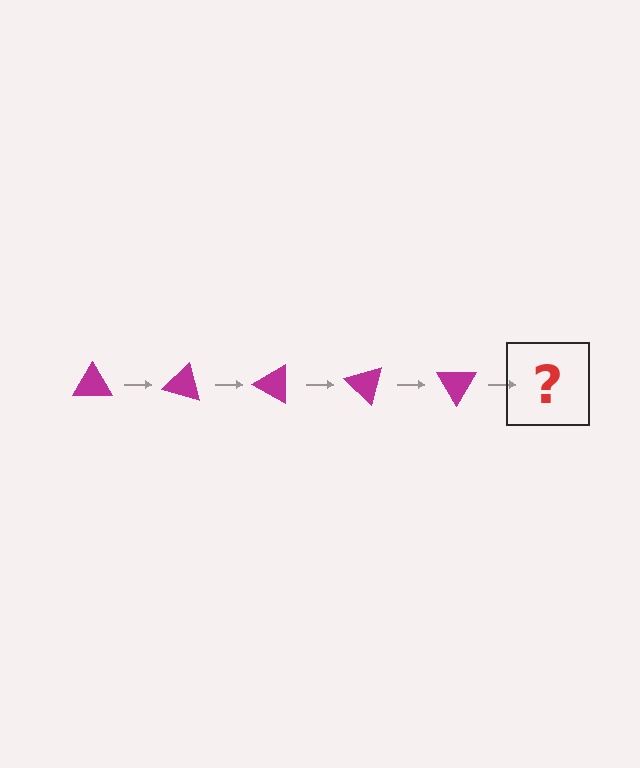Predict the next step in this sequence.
The next step is a magenta triangle rotated 75 degrees.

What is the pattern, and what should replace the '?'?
The pattern is that the triangle rotates 15 degrees each step. The '?' should be a magenta triangle rotated 75 degrees.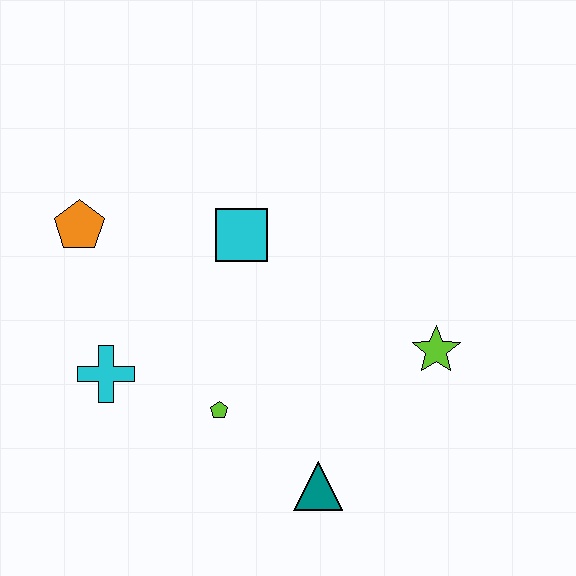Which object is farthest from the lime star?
The orange pentagon is farthest from the lime star.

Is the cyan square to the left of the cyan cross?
No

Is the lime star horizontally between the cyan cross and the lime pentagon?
No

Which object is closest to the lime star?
The teal triangle is closest to the lime star.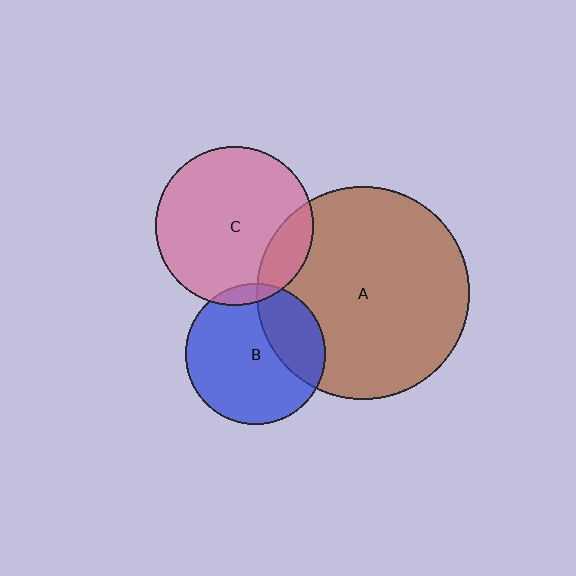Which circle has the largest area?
Circle A (brown).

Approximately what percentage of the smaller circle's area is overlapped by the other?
Approximately 30%.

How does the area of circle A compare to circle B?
Approximately 2.3 times.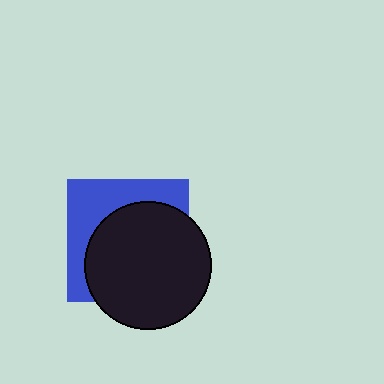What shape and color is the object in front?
The object in front is a black circle.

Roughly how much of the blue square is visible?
A small part of it is visible (roughly 37%).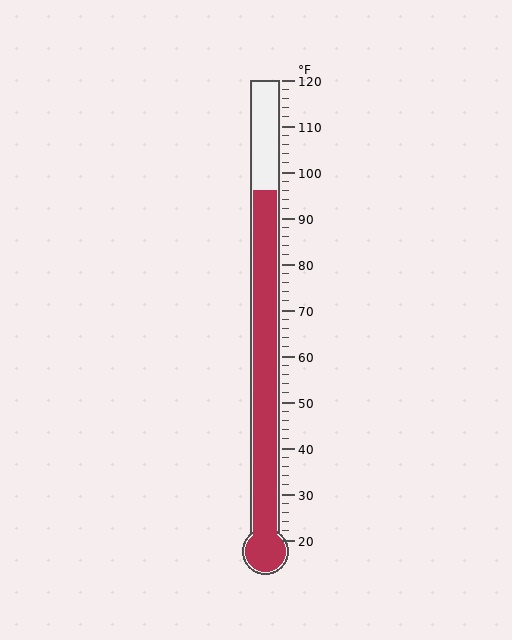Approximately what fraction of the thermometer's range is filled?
The thermometer is filled to approximately 75% of its range.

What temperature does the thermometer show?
The thermometer shows approximately 96°F.